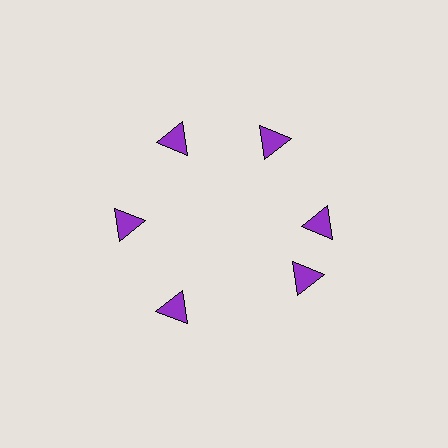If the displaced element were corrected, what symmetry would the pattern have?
It would have 6-fold rotational symmetry — the pattern would map onto itself every 60 degrees.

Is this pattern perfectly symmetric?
No. The 6 purple triangles are arranged in a ring, but one element near the 5 o'clock position is rotated out of alignment along the ring, breaking the 6-fold rotational symmetry.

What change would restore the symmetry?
The symmetry would be restored by rotating it back into even spacing with its neighbors so that all 6 triangles sit at equal angles and equal distance from the center.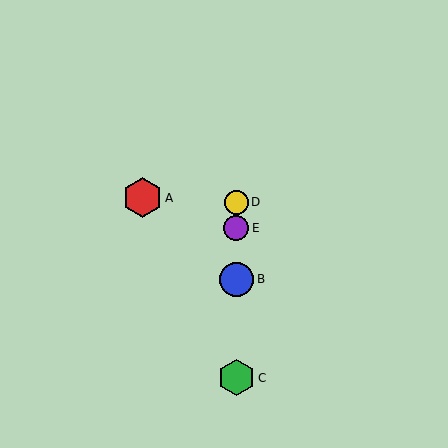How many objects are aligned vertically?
4 objects (B, C, D, E) are aligned vertically.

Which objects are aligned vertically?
Objects B, C, D, E are aligned vertically.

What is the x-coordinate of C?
Object C is at x≈236.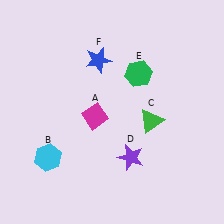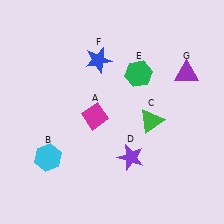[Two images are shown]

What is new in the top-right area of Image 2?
A purple triangle (G) was added in the top-right area of Image 2.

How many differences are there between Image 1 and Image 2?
There is 1 difference between the two images.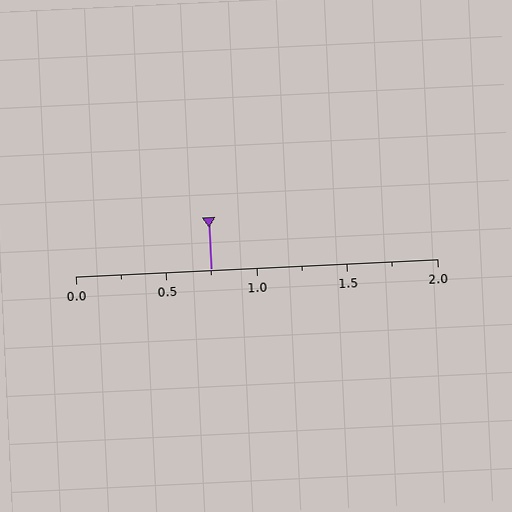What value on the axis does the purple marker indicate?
The marker indicates approximately 0.75.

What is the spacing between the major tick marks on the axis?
The major ticks are spaced 0.5 apart.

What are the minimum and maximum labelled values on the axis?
The axis runs from 0.0 to 2.0.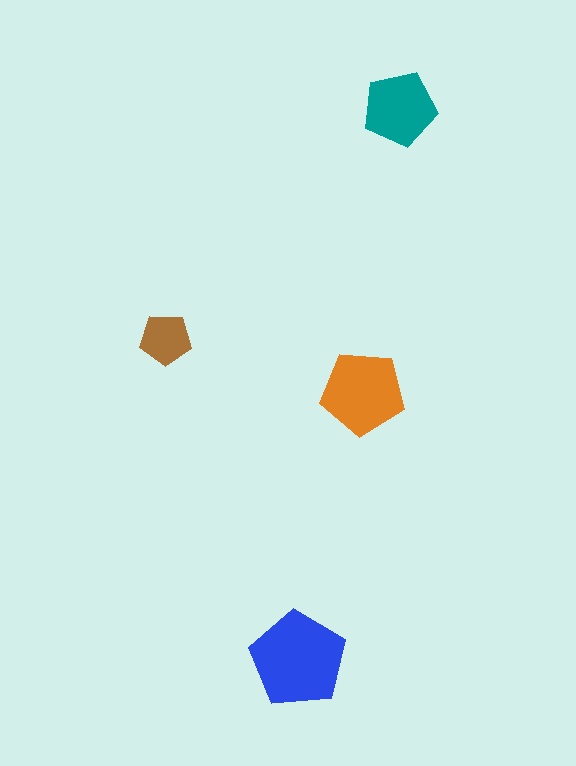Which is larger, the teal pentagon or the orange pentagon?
The orange one.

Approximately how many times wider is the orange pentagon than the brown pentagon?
About 1.5 times wider.